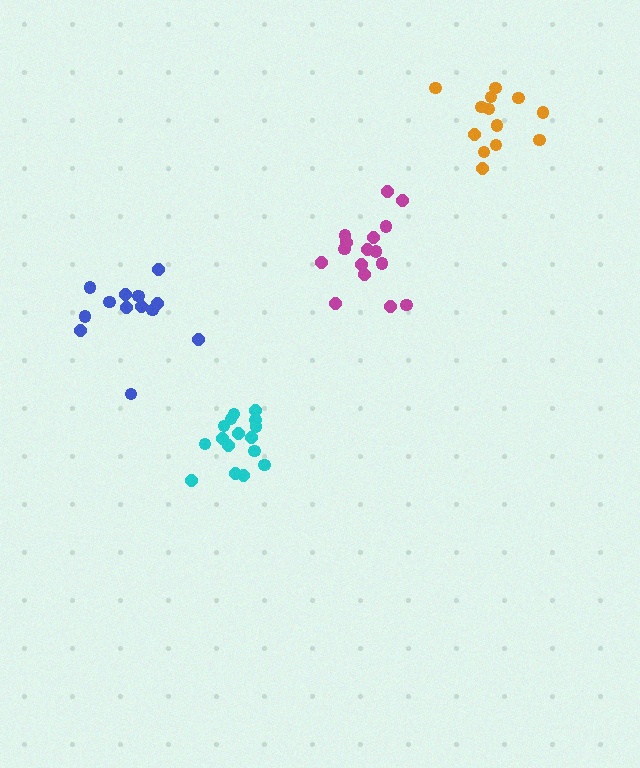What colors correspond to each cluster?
The clusters are colored: blue, cyan, orange, magenta.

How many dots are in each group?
Group 1: 13 dots, Group 2: 16 dots, Group 3: 13 dots, Group 4: 16 dots (58 total).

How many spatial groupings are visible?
There are 4 spatial groupings.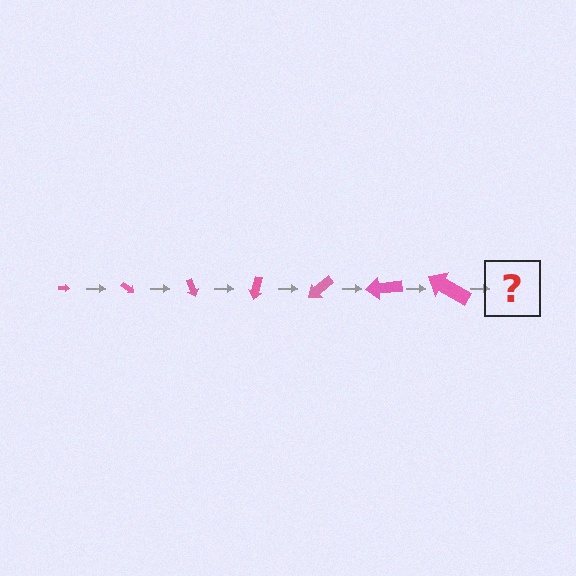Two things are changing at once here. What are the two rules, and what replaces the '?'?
The two rules are that the arrow grows larger each step and it rotates 35 degrees each step. The '?' should be an arrow, larger than the previous one and rotated 245 degrees from the start.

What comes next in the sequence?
The next element should be an arrow, larger than the previous one and rotated 245 degrees from the start.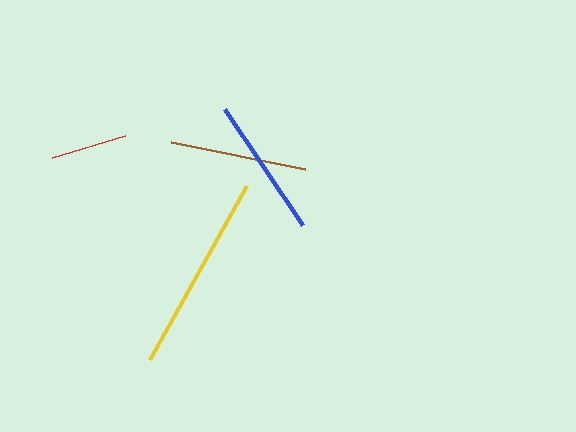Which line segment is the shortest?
The red line is the shortest at approximately 76 pixels.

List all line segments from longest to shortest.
From longest to shortest: yellow, blue, brown, red.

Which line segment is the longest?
The yellow line is the longest at approximately 199 pixels.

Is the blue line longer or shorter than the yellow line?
The yellow line is longer than the blue line.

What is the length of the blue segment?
The blue segment is approximately 139 pixels long.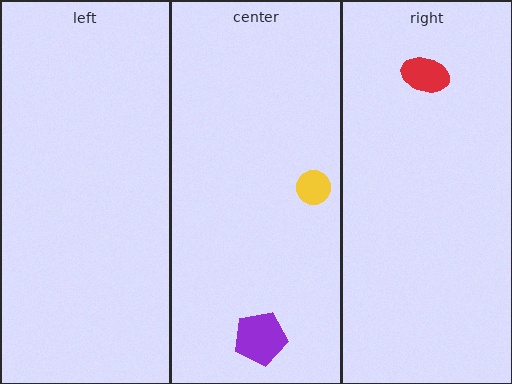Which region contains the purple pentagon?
The center region.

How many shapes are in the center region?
2.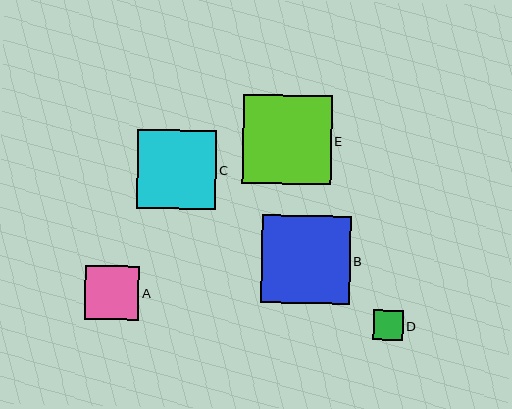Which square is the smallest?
Square D is the smallest with a size of approximately 30 pixels.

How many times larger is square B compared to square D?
Square B is approximately 3.0 times the size of square D.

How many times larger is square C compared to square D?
Square C is approximately 2.7 times the size of square D.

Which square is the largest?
Square E is the largest with a size of approximately 89 pixels.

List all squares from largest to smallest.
From largest to smallest: E, B, C, A, D.